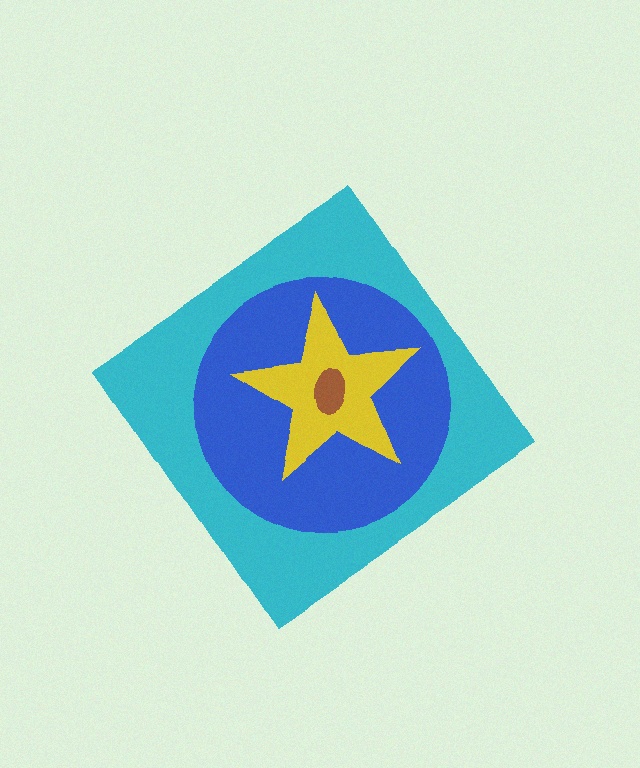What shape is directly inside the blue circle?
The yellow star.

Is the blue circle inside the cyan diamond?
Yes.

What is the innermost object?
The brown ellipse.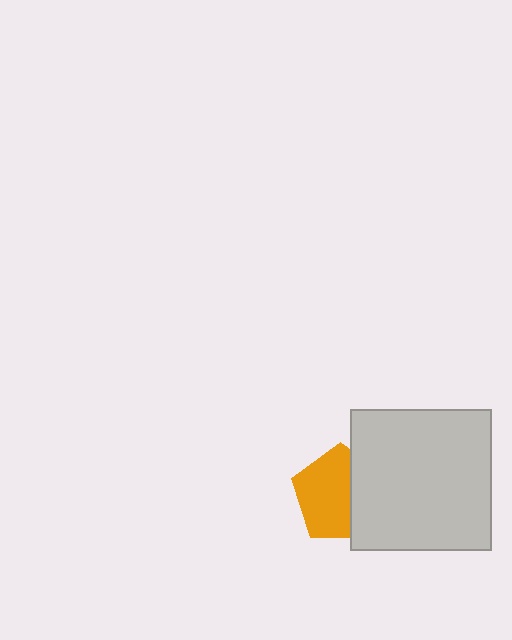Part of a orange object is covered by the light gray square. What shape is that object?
It is a pentagon.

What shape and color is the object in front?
The object in front is a light gray square.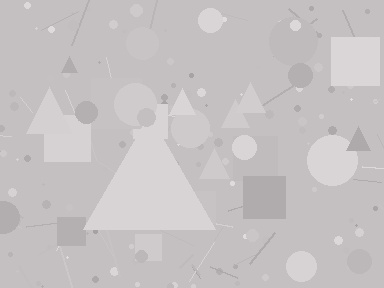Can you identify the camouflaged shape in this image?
The camouflaged shape is a triangle.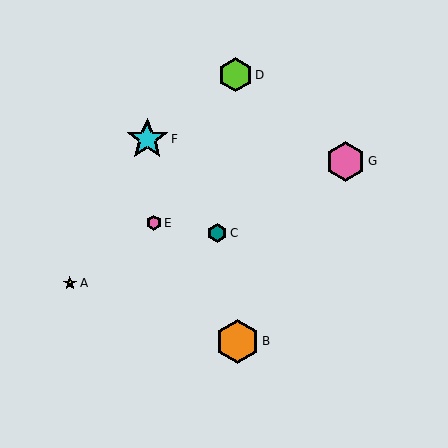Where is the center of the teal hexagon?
The center of the teal hexagon is at (217, 233).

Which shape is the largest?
The orange hexagon (labeled B) is the largest.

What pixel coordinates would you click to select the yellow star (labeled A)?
Click at (70, 283) to select the yellow star A.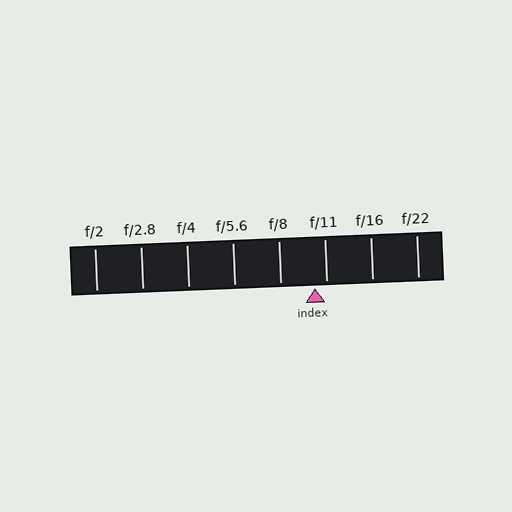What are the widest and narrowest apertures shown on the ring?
The widest aperture shown is f/2 and the narrowest is f/22.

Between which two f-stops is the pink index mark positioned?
The index mark is between f/8 and f/11.